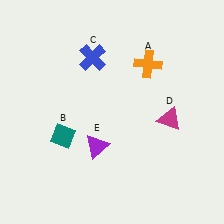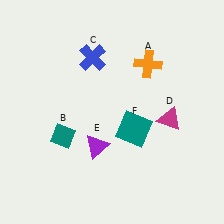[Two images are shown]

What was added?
A teal square (F) was added in Image 2.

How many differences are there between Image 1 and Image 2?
There is 1 difference between the two images.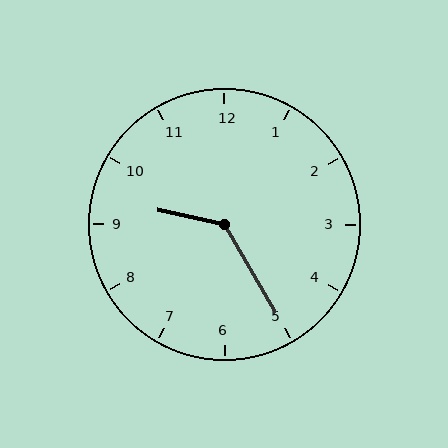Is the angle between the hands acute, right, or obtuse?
It is obtuse.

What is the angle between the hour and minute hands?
Approximately 132 degrees.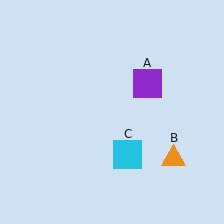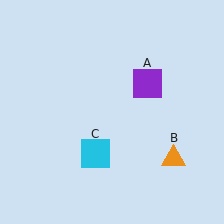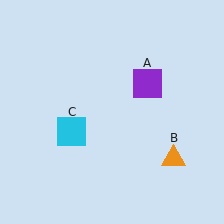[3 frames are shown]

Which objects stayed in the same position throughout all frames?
Purple square (object A) and orange triangle (object B) remained stationary.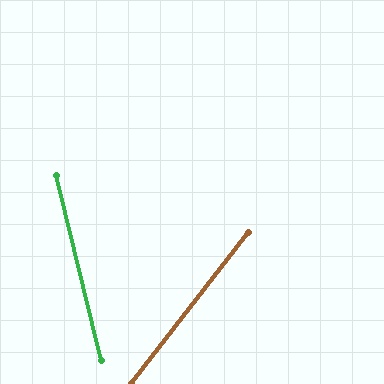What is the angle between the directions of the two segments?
Approximately 51 degrees.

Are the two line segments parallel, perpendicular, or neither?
Neither parallel nor perpendicular — they differ by about 51°.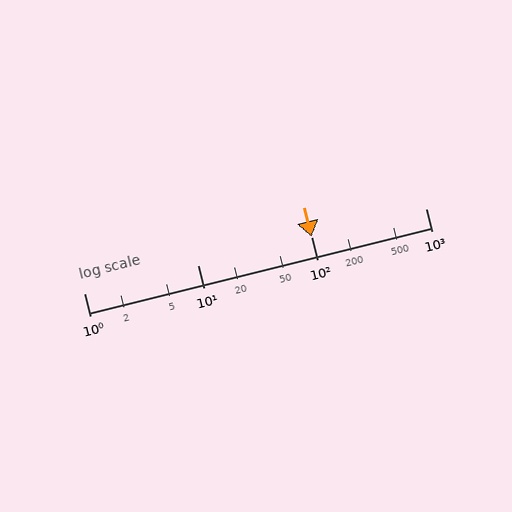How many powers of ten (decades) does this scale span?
The scale spans 3 decades, from 1 to 1000.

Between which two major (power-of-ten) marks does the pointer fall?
The pointer is between 100 and 1000.